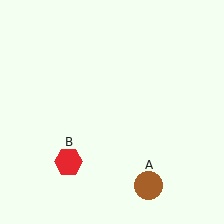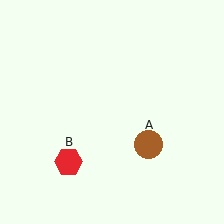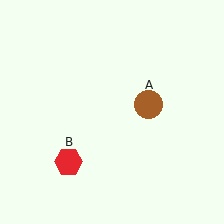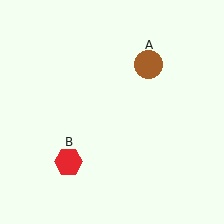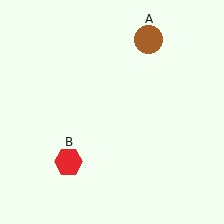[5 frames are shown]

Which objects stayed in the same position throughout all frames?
Red hexagon (object B) remained stationary.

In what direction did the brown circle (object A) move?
The brown circle (object A) moved up.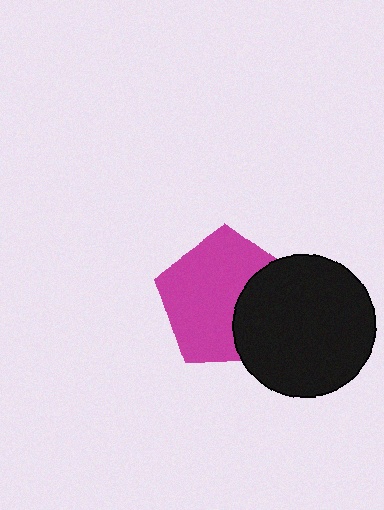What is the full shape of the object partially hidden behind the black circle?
The partially hidden object is a magenta pentagon.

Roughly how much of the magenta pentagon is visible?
Most of it is visible (roughly 67%).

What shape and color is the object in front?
The object in front is a black circle.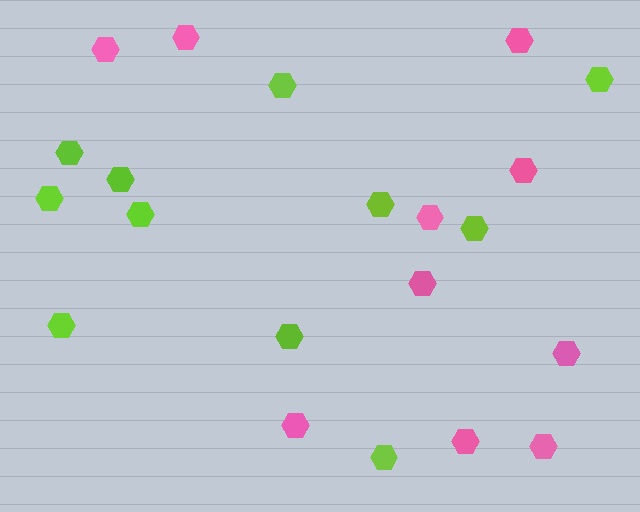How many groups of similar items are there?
There are 2 groups: one group of pink hexagons (10) and one group of lime hexagons (11).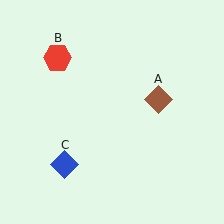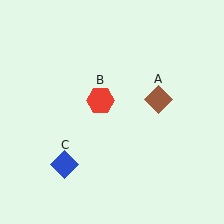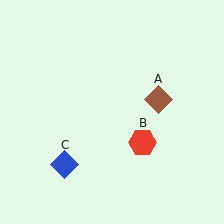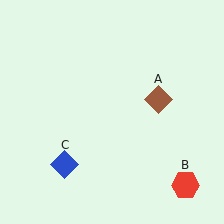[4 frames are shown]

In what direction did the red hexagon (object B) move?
The red hexagon (object B) moved down and to the right.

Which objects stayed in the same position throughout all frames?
Brown diamond (object A) and blue diamond (object C) remained stationary.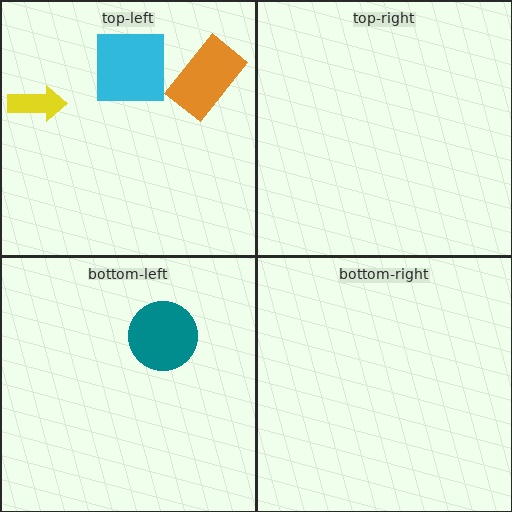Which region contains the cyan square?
The top-left region.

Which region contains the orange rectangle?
The top-left region.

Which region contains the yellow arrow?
The top-left region.